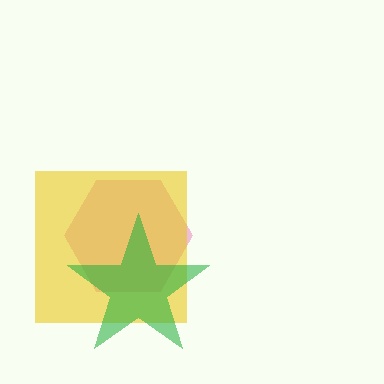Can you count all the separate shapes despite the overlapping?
Yes, there are 3 separate shapes.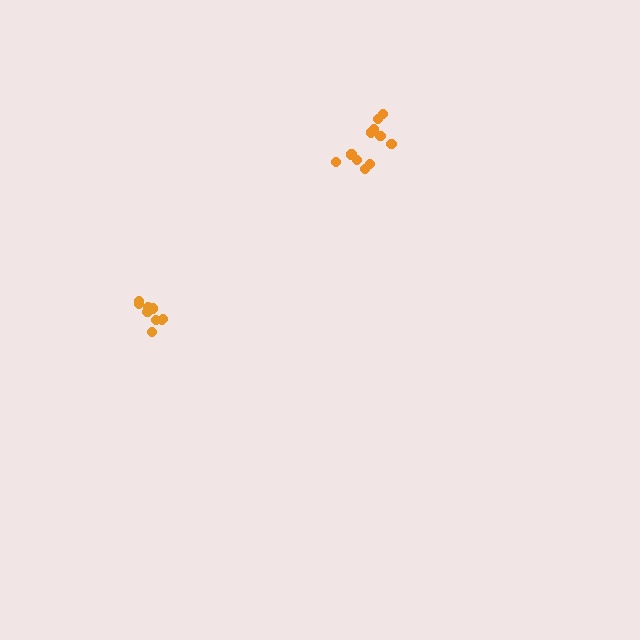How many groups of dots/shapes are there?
There are 2 groups.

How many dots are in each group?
Group 1: 9 dots, Group 2: 11 dots (20 total).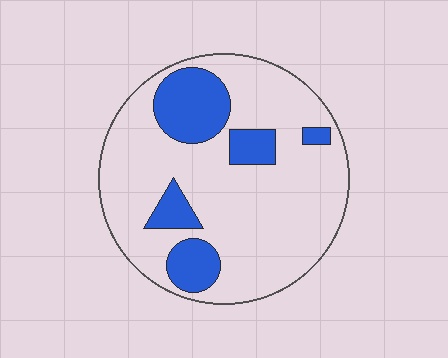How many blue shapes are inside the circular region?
5.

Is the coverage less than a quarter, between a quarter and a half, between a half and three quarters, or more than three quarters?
Less than a quarter.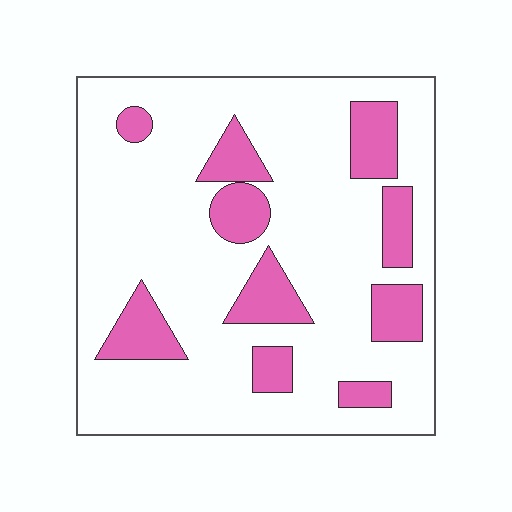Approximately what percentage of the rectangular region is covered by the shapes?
Approximately 20%.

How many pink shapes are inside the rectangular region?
10.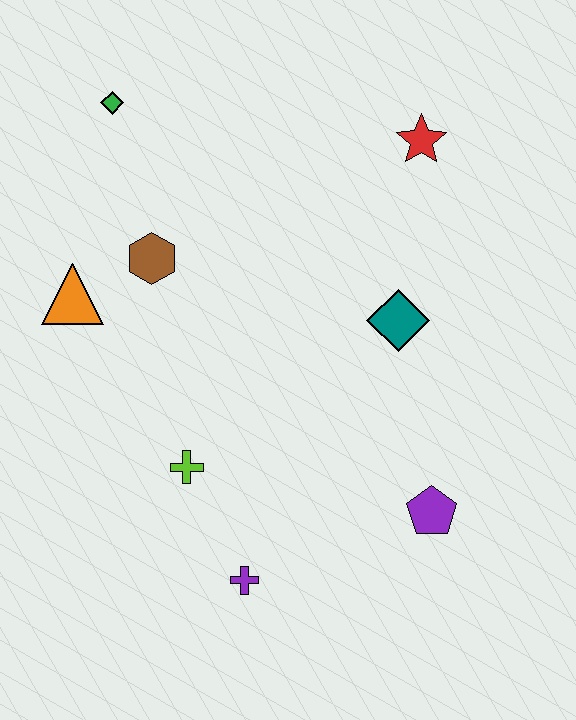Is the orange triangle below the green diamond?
Yes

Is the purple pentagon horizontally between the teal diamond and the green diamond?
No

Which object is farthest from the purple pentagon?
The green diamond is farthest from the purple pentagon.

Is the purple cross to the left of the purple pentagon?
Yes